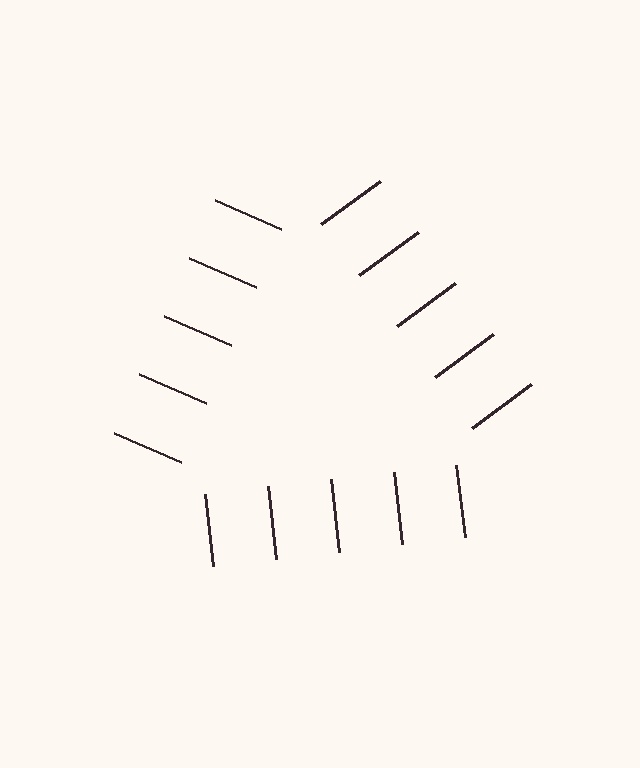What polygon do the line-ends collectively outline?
An illusory triangle — the line segments terminate on its edges but no continuous stroke is drawn.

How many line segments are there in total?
15 — 5 along each of the 3 edges.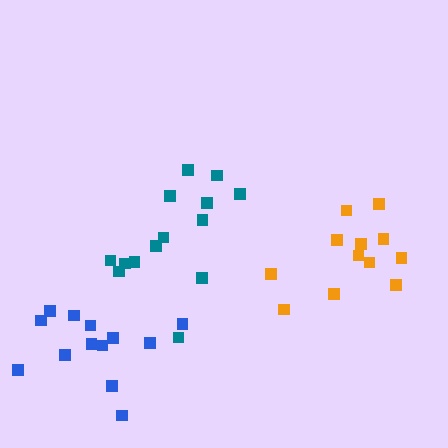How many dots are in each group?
Group 1: 14 dots, Group 2: 13 dots, Group 3: 12 dots (39 total).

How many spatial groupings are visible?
There are 3 spatial groupings.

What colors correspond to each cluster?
The clusters are colored: teal, blue, orange.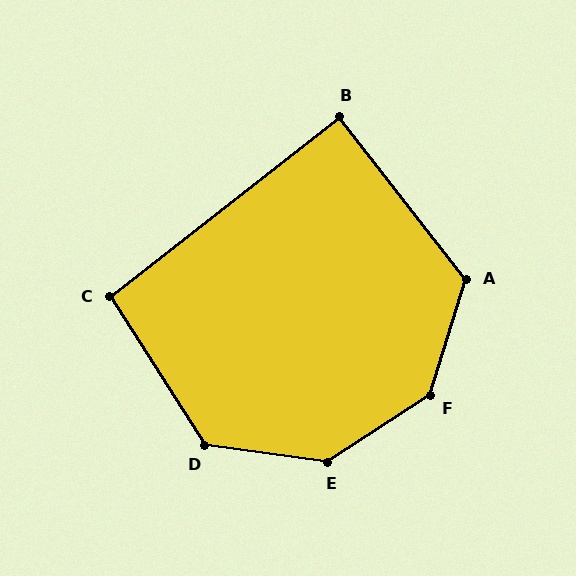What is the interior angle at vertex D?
Approximately 130 degrees (obtuse).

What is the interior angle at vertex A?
Approximately 125 degrees (obtuse).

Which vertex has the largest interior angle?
F, at approximately 140 degrees.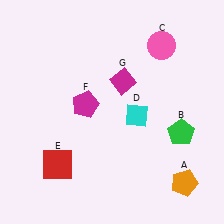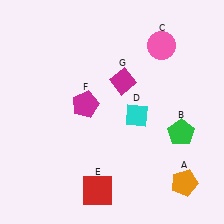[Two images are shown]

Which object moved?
The red square (E) moved right.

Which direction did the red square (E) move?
The red square (E) moved right.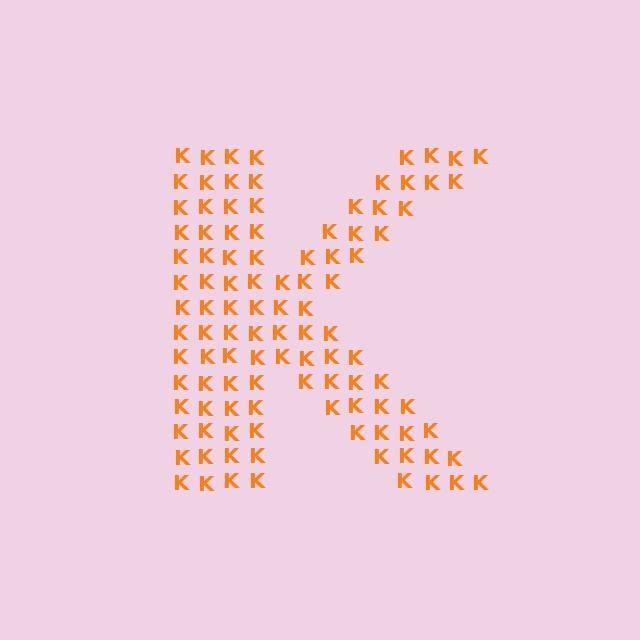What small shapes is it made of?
It is made of small letter K's.